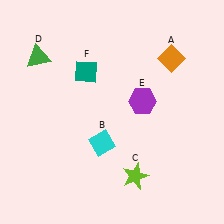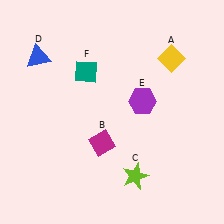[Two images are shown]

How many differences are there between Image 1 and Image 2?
There are 3 differences between the two images.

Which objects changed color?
A changed from orange to yellow. B changed from cyan to magenta. D changed from green to blue.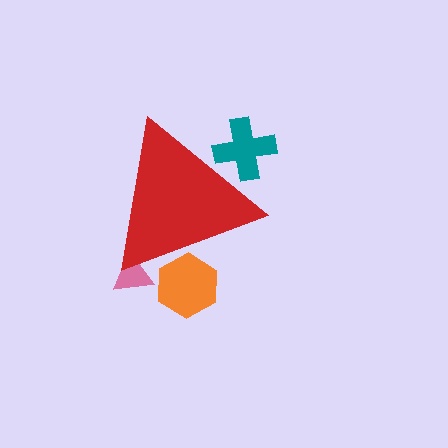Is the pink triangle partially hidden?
Yes, the pink triangle is partially hidden behind the red triangle.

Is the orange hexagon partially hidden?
Yes, the orange hexagon is partially hidden behind the red triangle.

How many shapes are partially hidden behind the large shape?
3 shapes are partially hidden.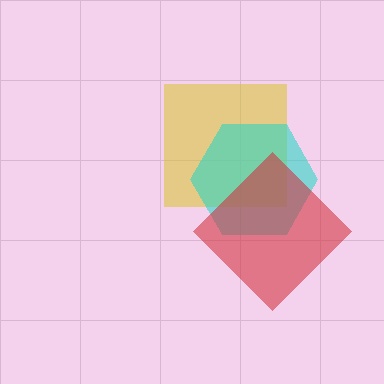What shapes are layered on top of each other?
The layered shapes are: a yellow square, a cyan hexagon, a red diamond.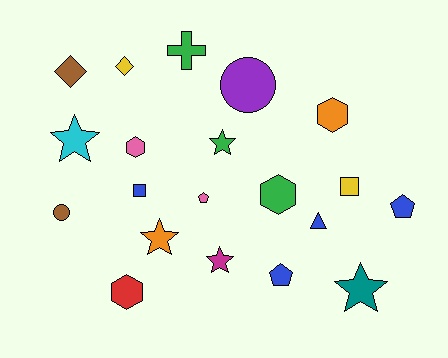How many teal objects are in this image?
There is 1 teal object.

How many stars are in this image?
There are 5 stars.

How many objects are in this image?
There are 20 objects.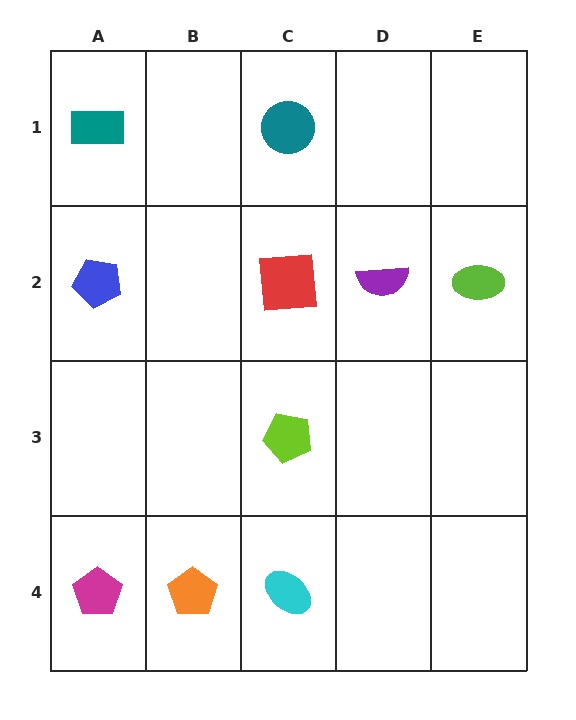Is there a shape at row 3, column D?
No, that cell is empty.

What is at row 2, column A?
A blue pentagon.